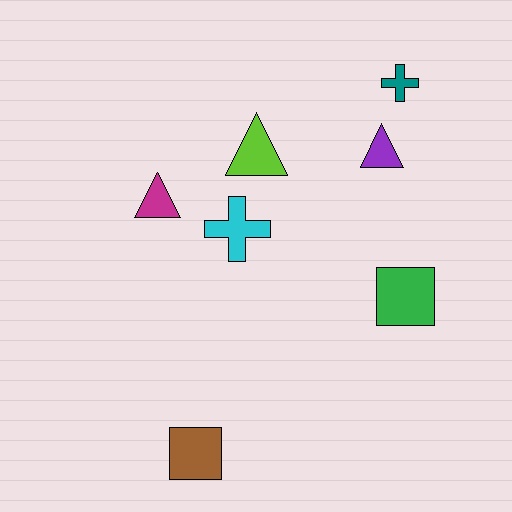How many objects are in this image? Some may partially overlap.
There are 7 objects.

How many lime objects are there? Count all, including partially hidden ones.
There is 1 lime object.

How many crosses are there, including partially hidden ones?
There are 2 crosses.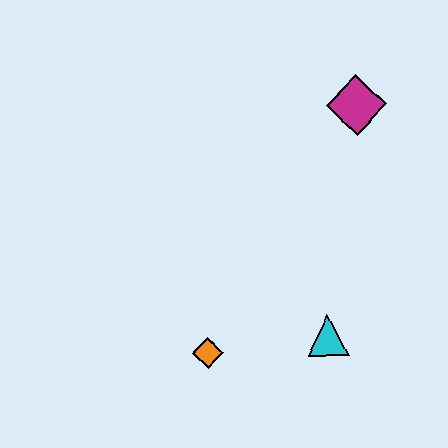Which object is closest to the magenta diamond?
The cyan triangle is closest to the magenta diamond.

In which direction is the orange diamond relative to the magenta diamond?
The orange diamond is below the magenta diamond.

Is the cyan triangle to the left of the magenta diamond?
Yes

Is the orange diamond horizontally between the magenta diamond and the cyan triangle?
No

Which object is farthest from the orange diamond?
The magenta diamond is farthest from the orange diamond.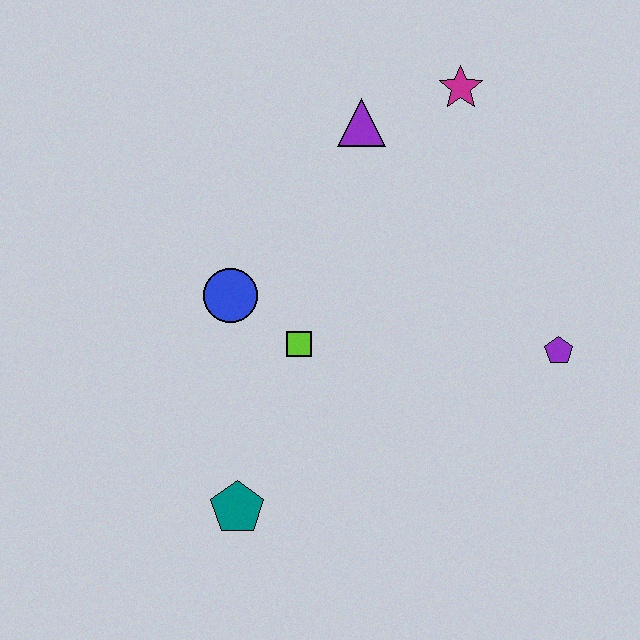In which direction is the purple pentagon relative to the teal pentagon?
The purple pentagon is to the right of the teal pentagon.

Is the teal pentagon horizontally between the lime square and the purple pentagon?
No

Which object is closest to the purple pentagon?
The lime square is closest to the purple pentagon.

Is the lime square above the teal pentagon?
Yes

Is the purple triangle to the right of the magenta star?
No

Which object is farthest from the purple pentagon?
The teal pentagon is farthest from the purple pentagon.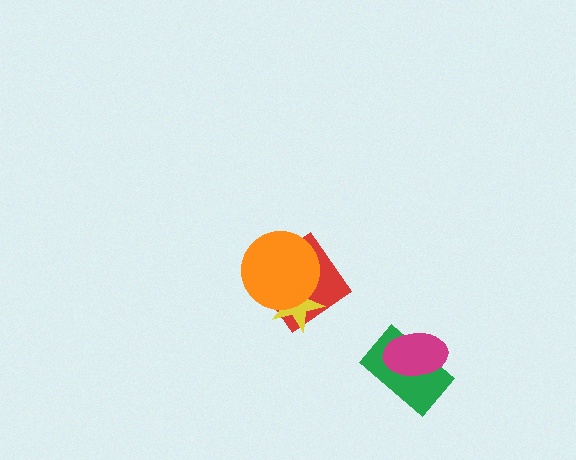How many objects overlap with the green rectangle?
1 object overlaps with the green rectangle.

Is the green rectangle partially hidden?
Yes, it is partially covered by another shape.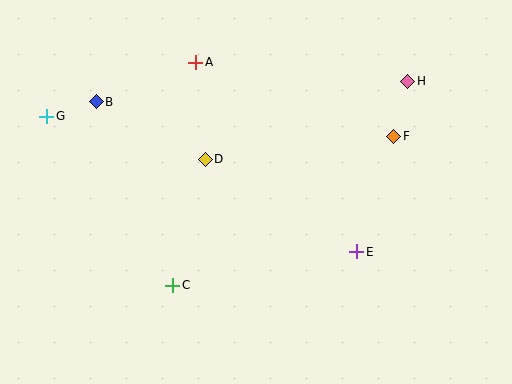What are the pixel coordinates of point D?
Point D is at (205, 159).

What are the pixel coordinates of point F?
Point F is at (394, 136).